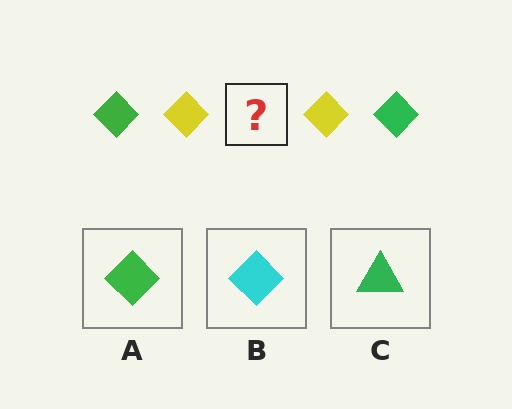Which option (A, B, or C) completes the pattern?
A.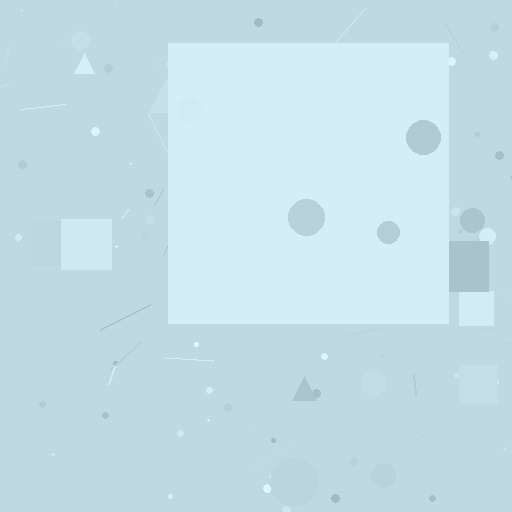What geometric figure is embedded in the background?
A square is embedded in the background.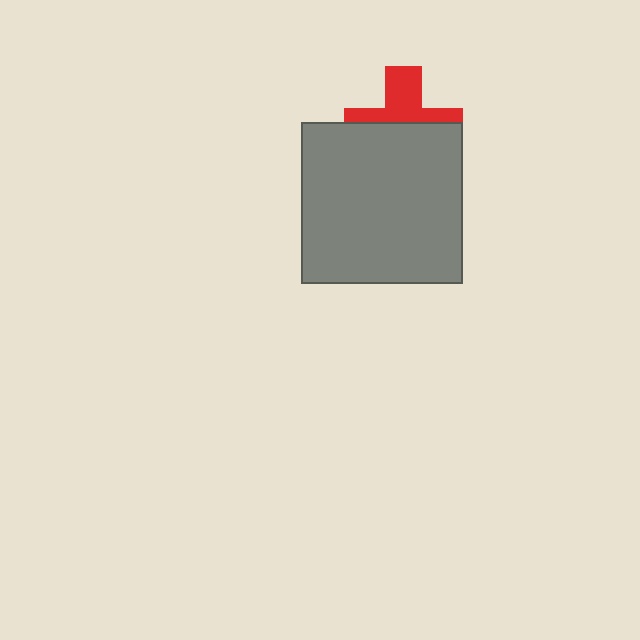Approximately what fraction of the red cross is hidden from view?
Roughly 58% of the red cross is hidden behind the gray square.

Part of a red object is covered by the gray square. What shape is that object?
It is a cross.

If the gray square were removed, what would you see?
You would see the complete red cross.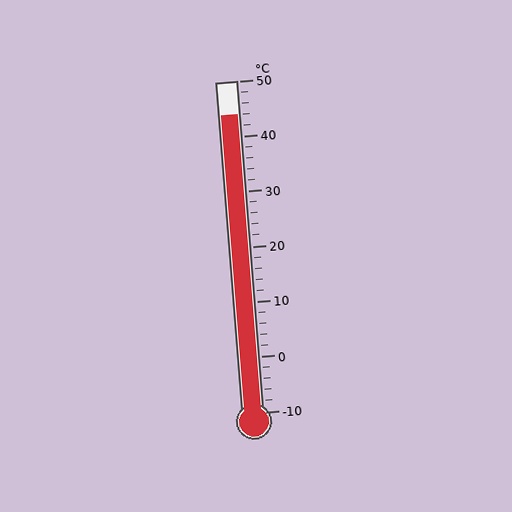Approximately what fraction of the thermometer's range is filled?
The thermometer is filled to approximately 90% of its range.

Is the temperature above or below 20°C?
The temperature is above 20°C.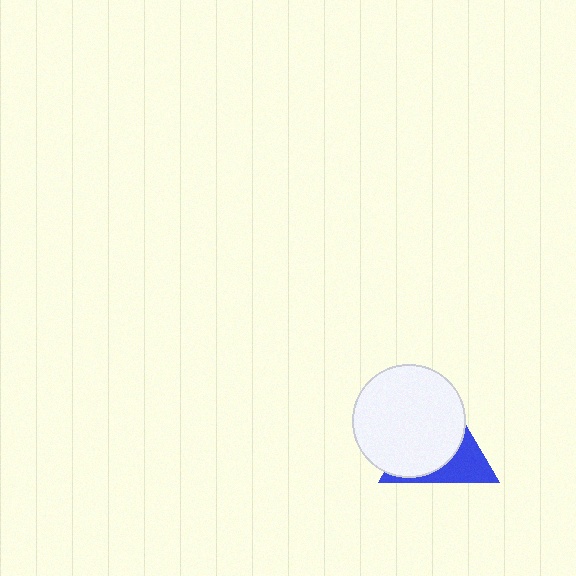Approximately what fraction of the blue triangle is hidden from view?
Roughly 65% of the blue triangle is hidden behind the white circle.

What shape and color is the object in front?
The object in front is a white circle.